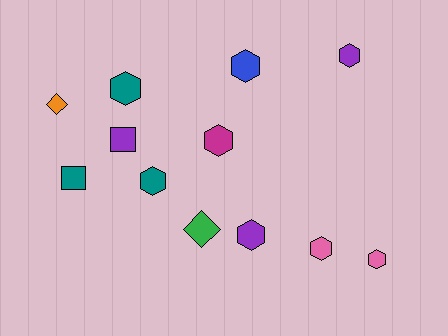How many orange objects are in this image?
There is 1 orange object.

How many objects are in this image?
There are 12 objects.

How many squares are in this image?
There are 2 squares.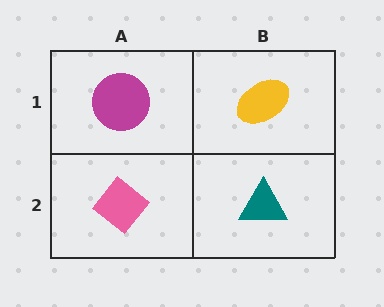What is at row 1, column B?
A yellow ellipse.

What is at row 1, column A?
A magenta circle.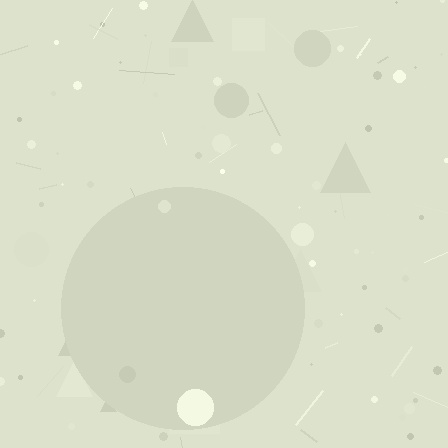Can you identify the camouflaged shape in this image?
The camouflaged shape is a circle.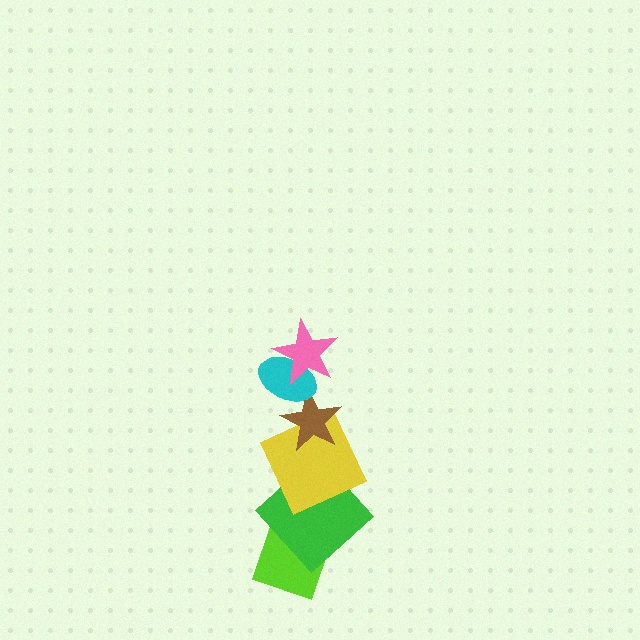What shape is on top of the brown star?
The cyan ellipse is on top of the brown star.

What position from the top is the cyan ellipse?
The cyan ellipse is 2nd from the top.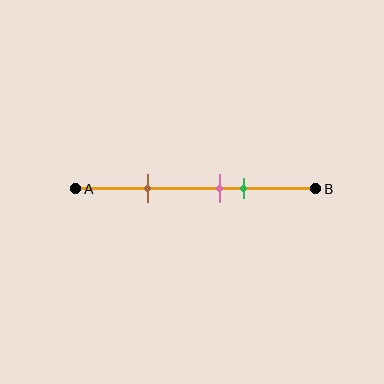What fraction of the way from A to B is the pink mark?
The pink mark is approximately 60% (0.6) of the way from A to B.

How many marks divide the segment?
There are 3 marks dividing the segment.